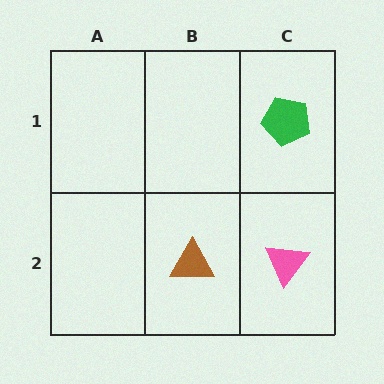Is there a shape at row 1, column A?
No, that cell is empty.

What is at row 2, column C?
A pink triangle.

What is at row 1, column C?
A green pentagon.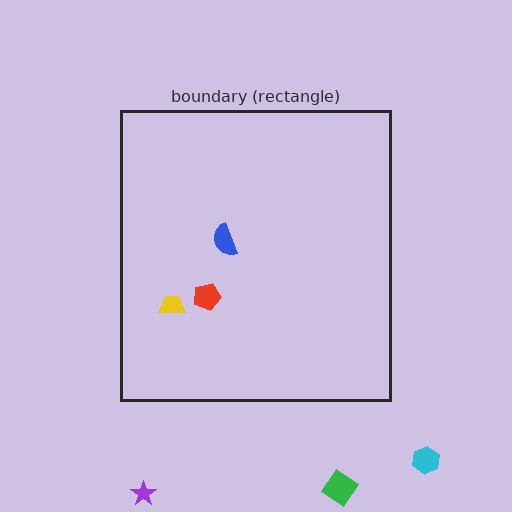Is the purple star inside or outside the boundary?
Outside.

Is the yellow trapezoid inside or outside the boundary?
Inside.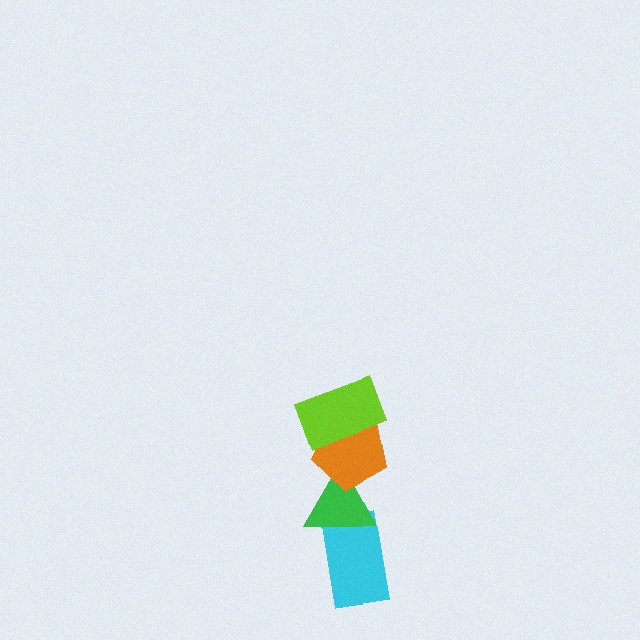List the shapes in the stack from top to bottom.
From top to bottom: the lime rectangle, the orange pentagon, the green triangle, the cyan rectangle.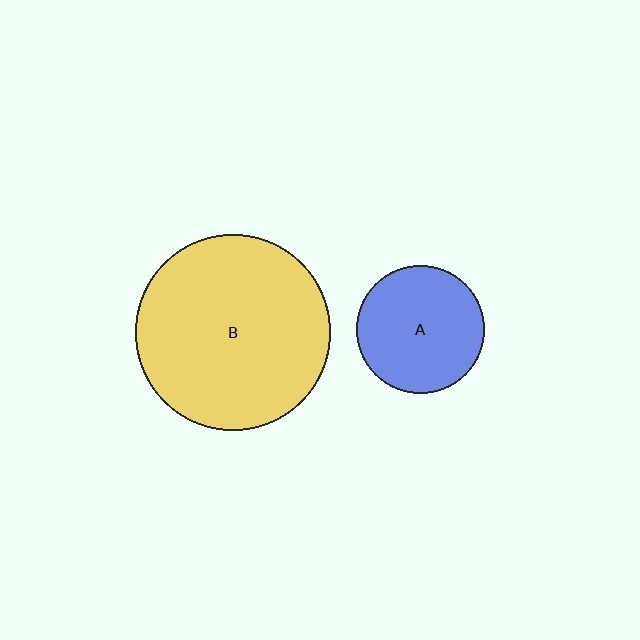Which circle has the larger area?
Circle B (yellow).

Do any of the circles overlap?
No, none of the circles overlap.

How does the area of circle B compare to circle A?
Approximately 2.3 times.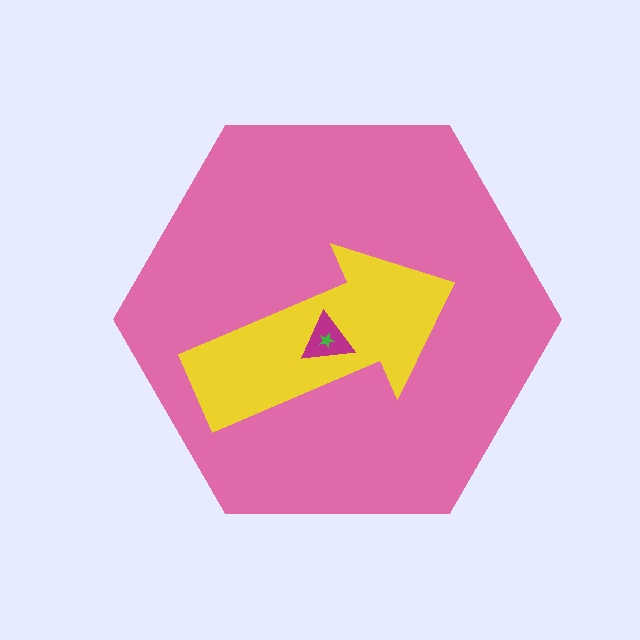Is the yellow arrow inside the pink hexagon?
Yes.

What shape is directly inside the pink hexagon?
The yellow arrow.